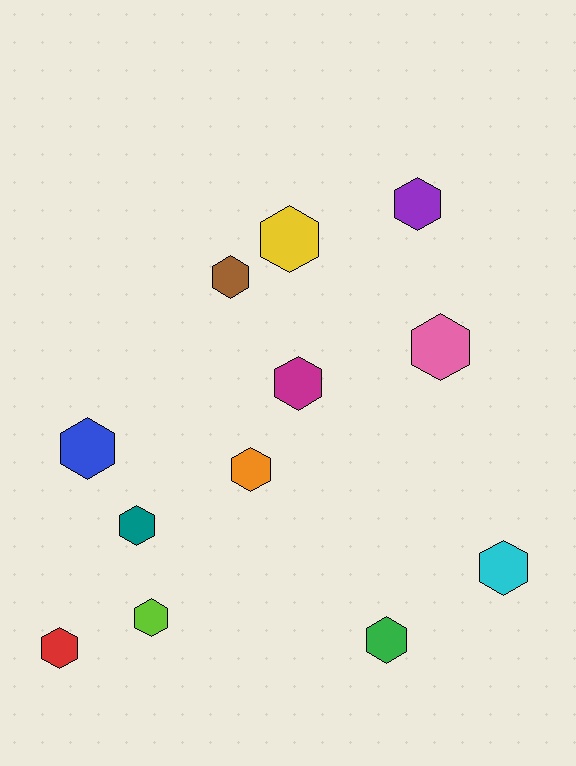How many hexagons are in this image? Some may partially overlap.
There are 12 hexagons.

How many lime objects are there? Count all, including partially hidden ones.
There is 1 lime object.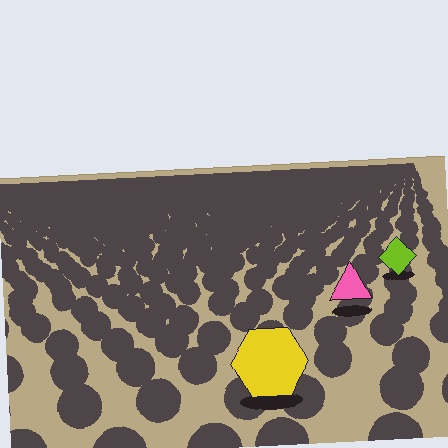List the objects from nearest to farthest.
From nearest to farthest: the yellow hexagon, the pink triangle, the lime diamond.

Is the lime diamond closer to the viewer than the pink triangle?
No. The pink triangle is closer — you can tell from the texture gradient: the ground texture is coarser near it.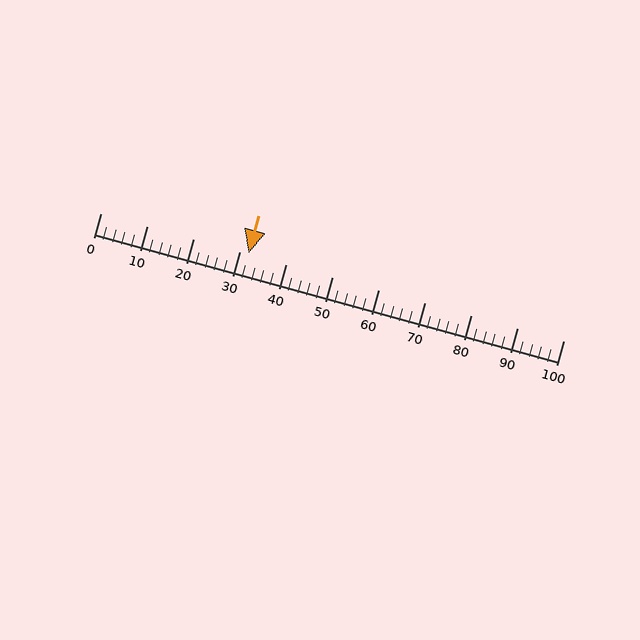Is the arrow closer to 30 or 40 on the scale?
The arrow is closer to 30.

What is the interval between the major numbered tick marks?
The major tick marks are spaced 10 units apart.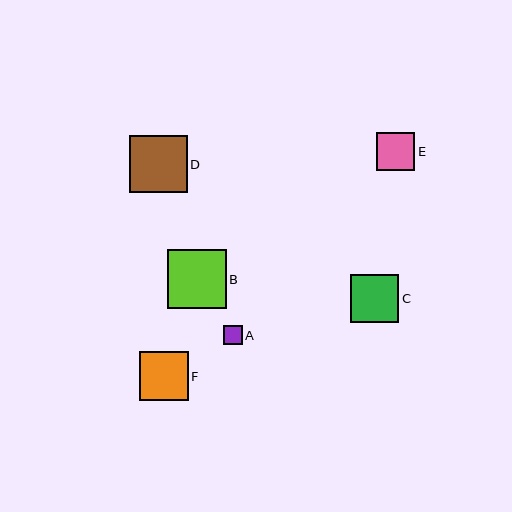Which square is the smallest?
Square A is the smallest with a size of approximately 19 pixels.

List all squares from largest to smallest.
From largest to smallest: B, D, F, C, E, A.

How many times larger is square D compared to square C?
Square D is approximately 1.2 times the size of square C.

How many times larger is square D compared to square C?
Square D is approximately 1.2 times the size of square C.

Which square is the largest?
Square B is the largest with a size of approximately 59 pixels.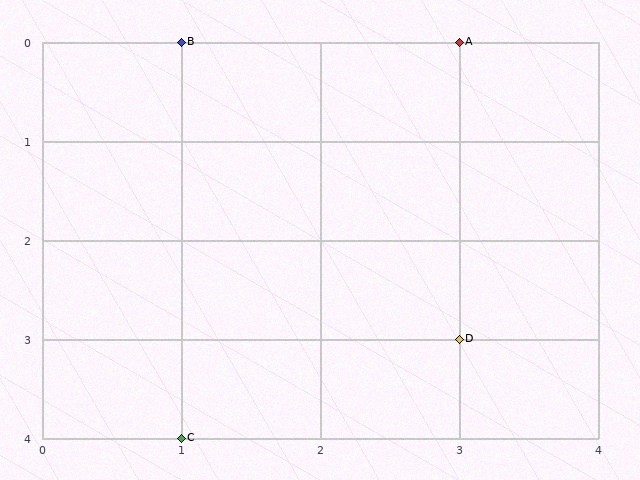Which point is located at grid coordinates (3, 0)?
Point A is at (3, 0).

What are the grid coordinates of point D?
Point D is at grid coordinates (3, 3).